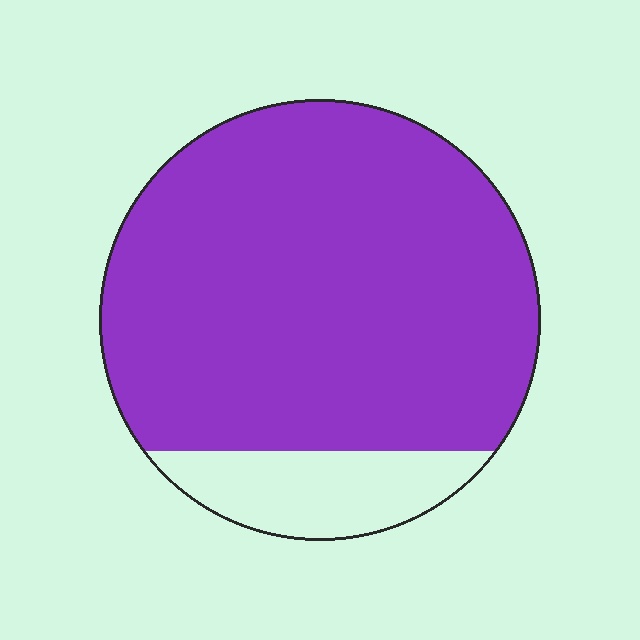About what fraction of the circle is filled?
About five sixths (5/6).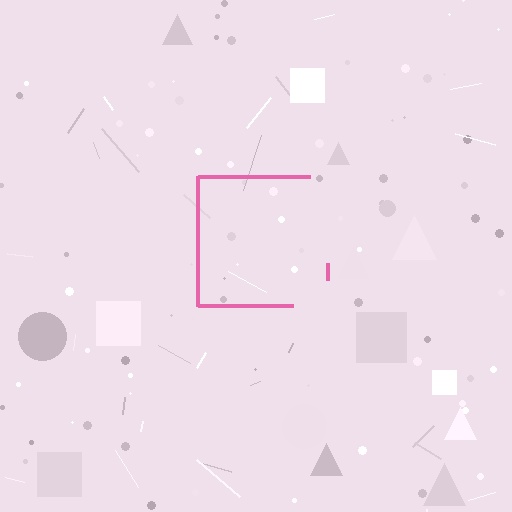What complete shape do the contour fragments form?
The contour fragments form a square.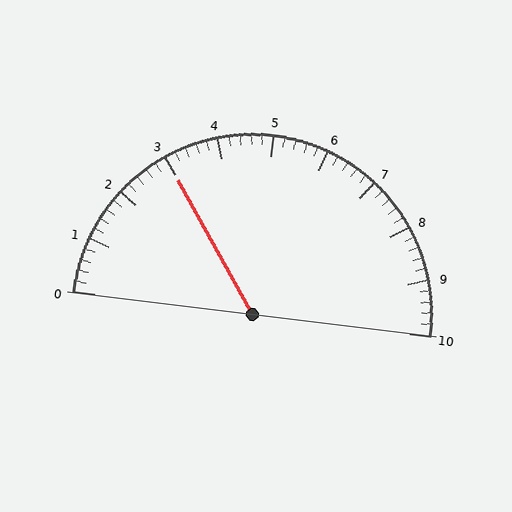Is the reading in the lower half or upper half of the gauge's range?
The reading is in the lower half of the range (0 to 10).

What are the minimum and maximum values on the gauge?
The gauge ranges from 0 to 10.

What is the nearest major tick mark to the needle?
The nearest major tick mark is 3.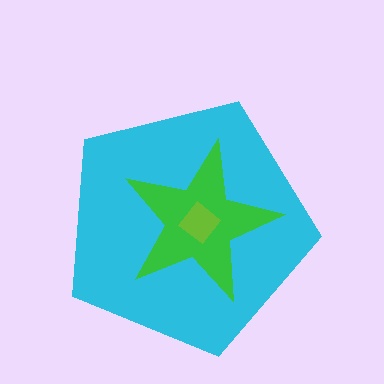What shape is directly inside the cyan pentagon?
The green star.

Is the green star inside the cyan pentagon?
Yes.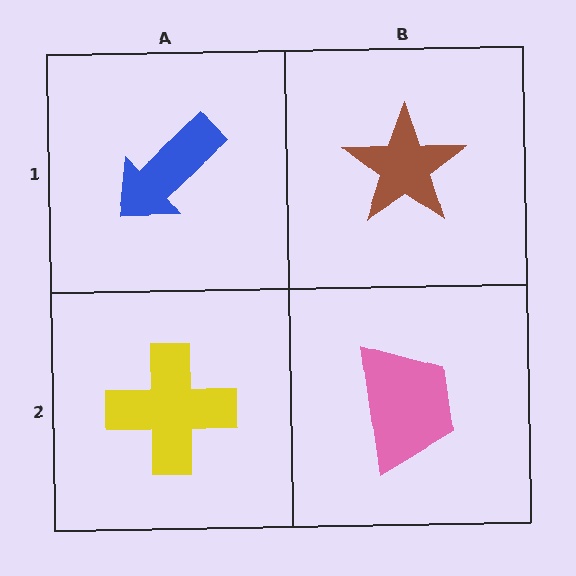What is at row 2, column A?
A yellow cross.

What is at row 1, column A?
A blue arrow.